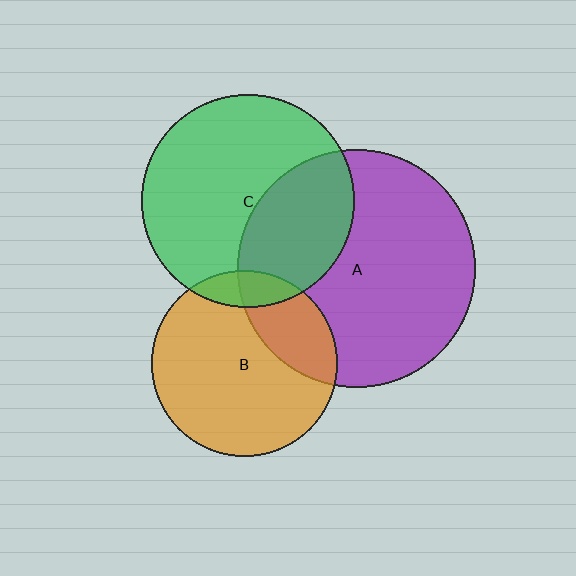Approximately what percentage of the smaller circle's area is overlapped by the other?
Approximately 10%.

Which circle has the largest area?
Circle A (purple).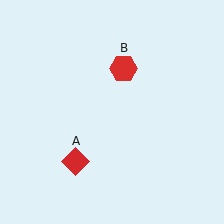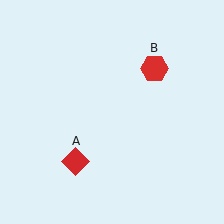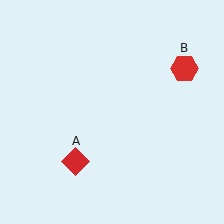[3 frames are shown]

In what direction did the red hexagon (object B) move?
The red hexagon (object B) moved right.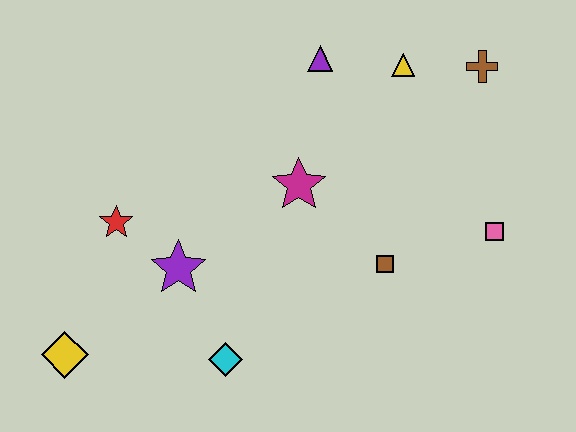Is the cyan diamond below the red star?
Yes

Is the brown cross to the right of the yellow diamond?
Yes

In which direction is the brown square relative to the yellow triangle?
The brown square is below the yellow triangle.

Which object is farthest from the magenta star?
The yellow diamond is farthest from the magenta star.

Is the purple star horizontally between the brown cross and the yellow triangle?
No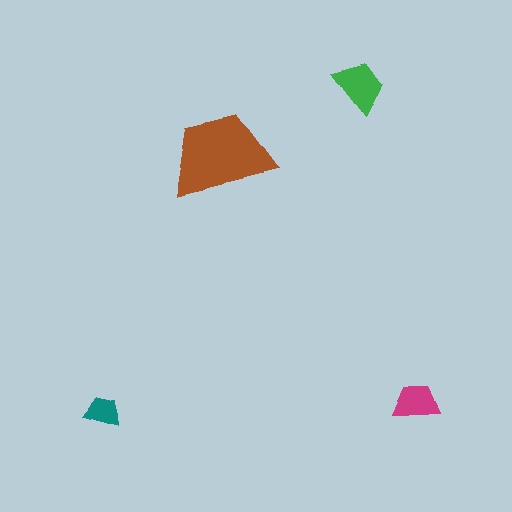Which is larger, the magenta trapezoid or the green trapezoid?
The green one.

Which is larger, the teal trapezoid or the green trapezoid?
The green one.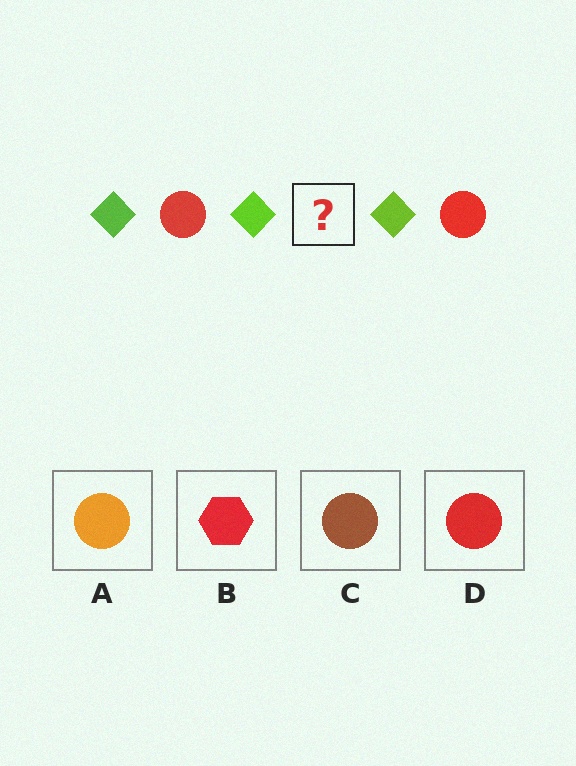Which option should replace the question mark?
Option D.